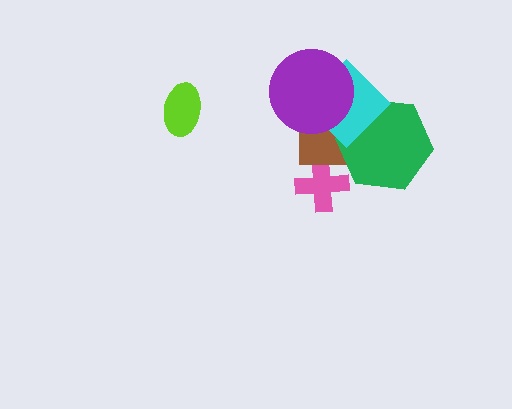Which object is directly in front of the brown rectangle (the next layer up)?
The green hexagon is directly in front of the brown rectangle.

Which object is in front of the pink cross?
The brown rectangle is in front of the pink cross.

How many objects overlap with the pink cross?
1 object overlaps with the pink cross.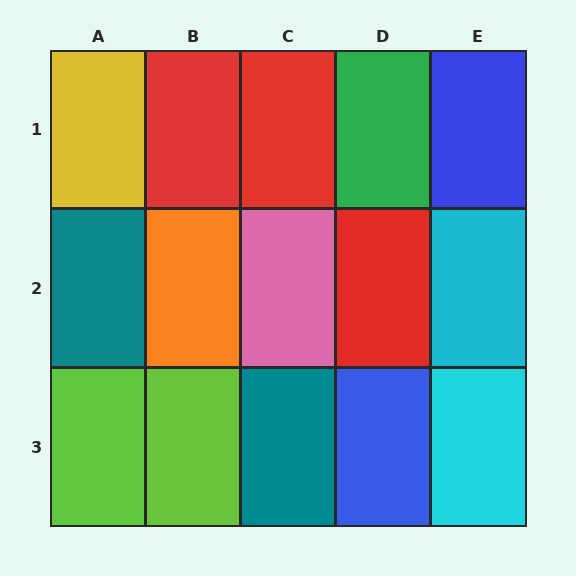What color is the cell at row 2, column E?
Cyan.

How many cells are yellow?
1 cell is yellow.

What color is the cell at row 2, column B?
Orange.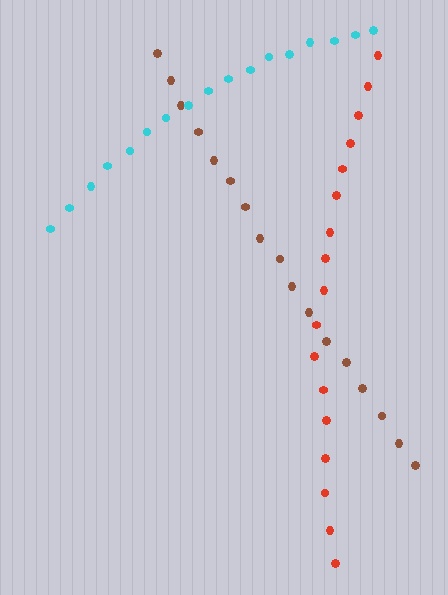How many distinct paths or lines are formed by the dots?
There are 3 distinct paths.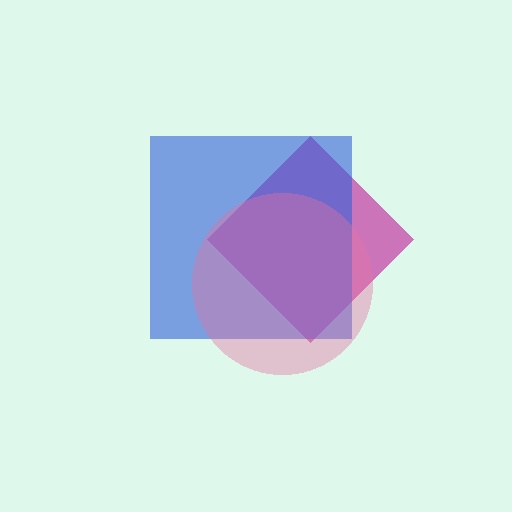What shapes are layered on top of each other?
The layered shapes are: a magenta diamond, a blue square, a pink circle.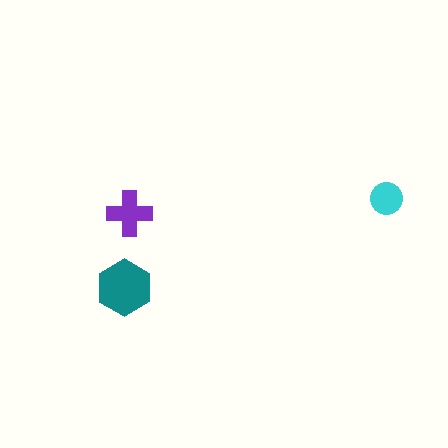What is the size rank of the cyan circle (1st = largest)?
3rd.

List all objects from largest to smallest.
The teal hexagon, the purple cross, the cyan circle.